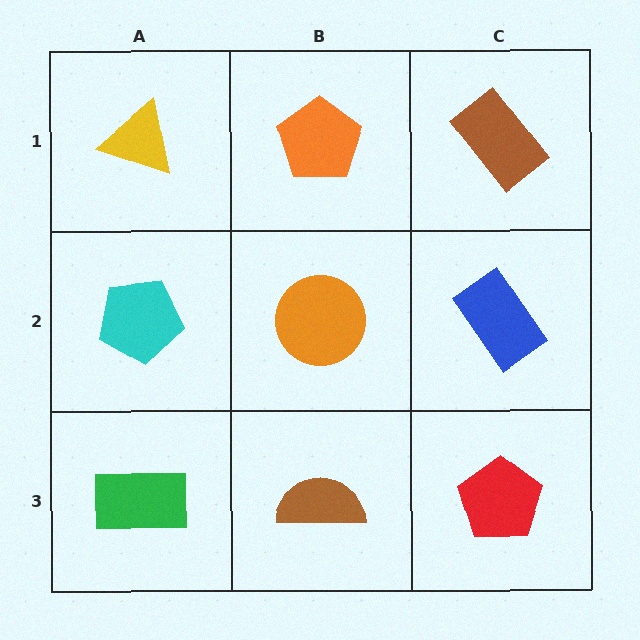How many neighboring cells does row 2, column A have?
3.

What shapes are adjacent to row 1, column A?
A cyan pentagon (row 2, column A), an orange pentagon (row 1, column B).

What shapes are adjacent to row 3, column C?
A blue rectangle (row 2, column C), a brown semicircle (row 3, column B).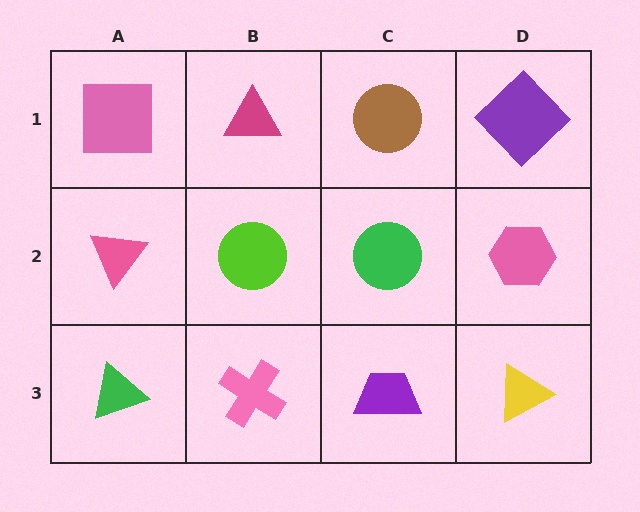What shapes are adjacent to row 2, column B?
A magenta triangle (row 1, column B), a pink cross (row 3, column B), a pink triangle (row 2, column A), a green circle (row 2, column C).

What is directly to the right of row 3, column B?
A purple trapezoid.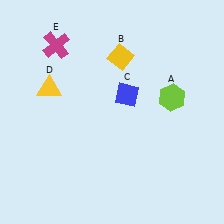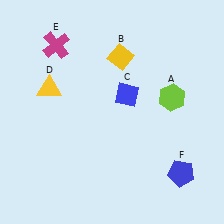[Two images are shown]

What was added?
A blue pentagon (F) was added in Image 2.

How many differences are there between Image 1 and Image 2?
There is 1 difference between the two images.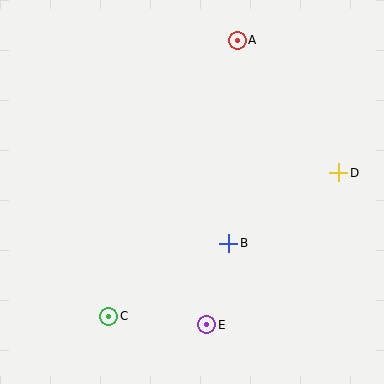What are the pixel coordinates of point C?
Point C is at (109, 316).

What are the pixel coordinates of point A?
Point A is at (237, 40).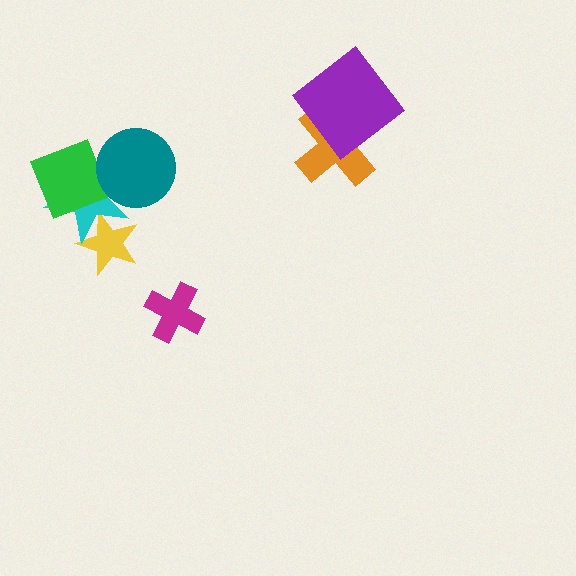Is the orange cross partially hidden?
Yes, it is partially covered by another shape.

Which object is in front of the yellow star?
The cyan star is in front of the yellow star.